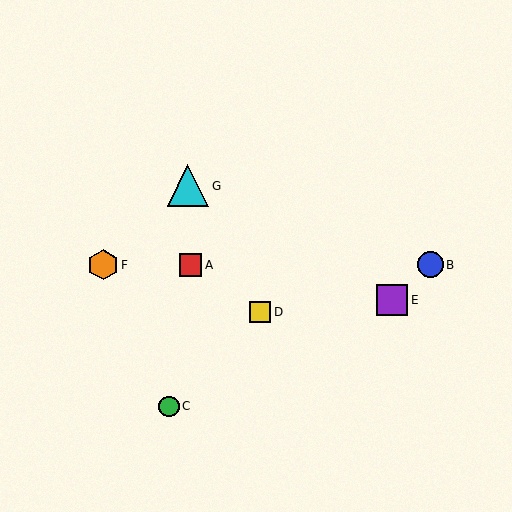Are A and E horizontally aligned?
No, A is at y≈265 and E is at y≈300.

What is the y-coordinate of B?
Object B is at y≈265.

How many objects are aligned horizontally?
3 objects (A, B, F) are aligned horizontally.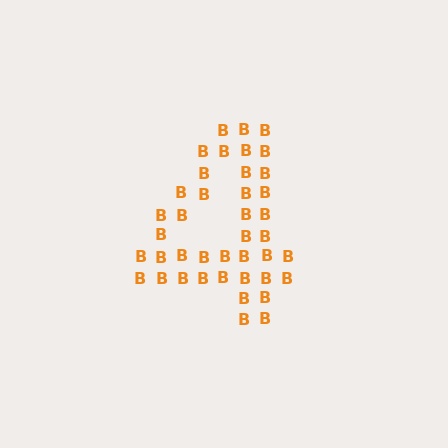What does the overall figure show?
The overall figure shows the digit 4.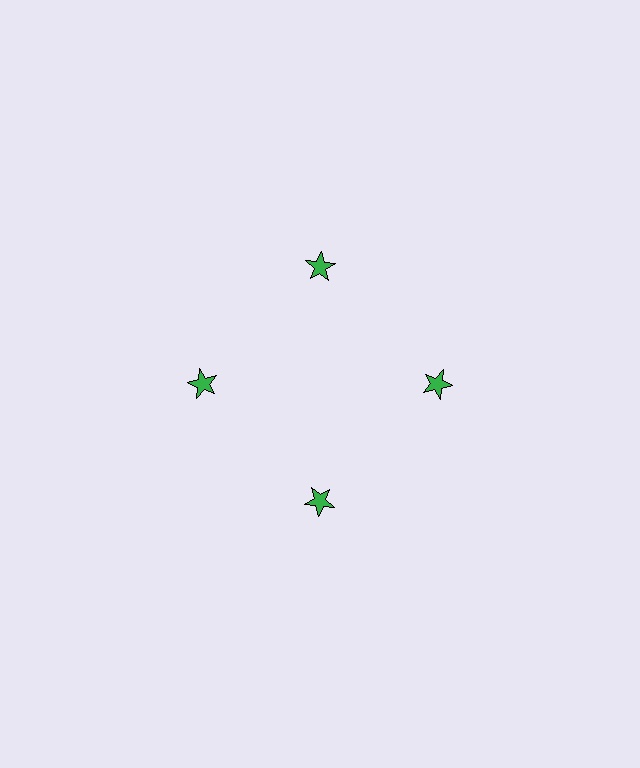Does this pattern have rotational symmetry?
Yes, this pattern has 4-fold rotational symmetry. It looks the same after rotating 90 degrees around the center.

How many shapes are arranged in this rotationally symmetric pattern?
There are 4 shapes, arranged in 4 groups of 1.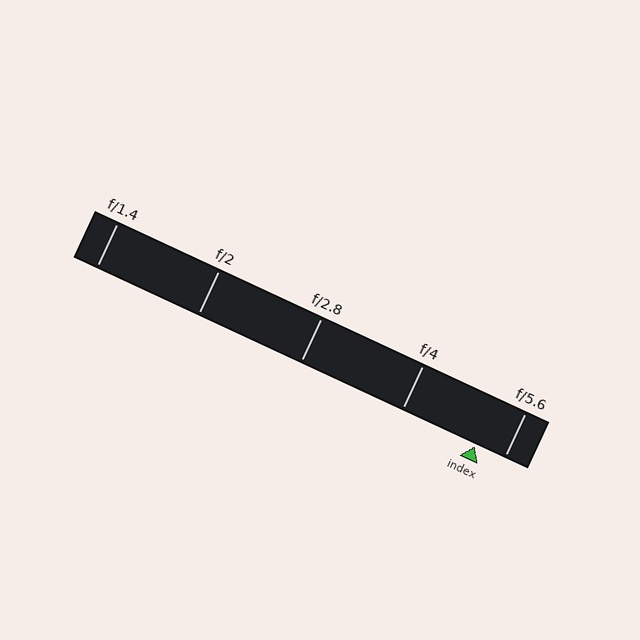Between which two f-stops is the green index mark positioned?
The index mark is between f/4 and f/5.6.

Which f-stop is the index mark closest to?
The index mark is closest to f/5.6.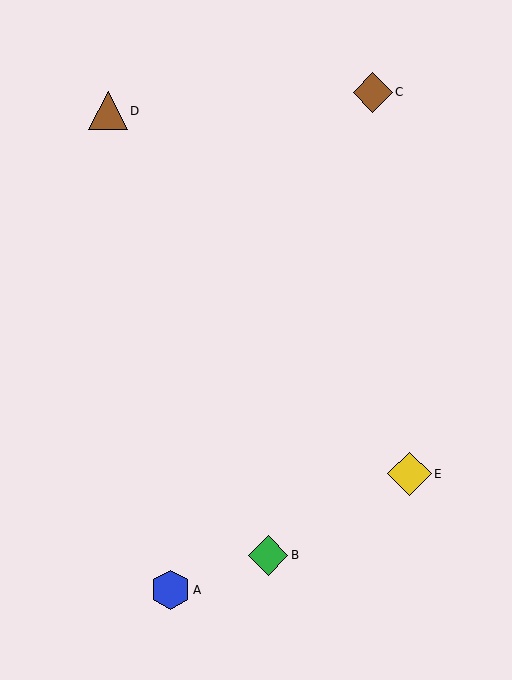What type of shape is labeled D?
Shape D is a brown triangle.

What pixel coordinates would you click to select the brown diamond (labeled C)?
Click at (373, 92) to select the brown diamond C.